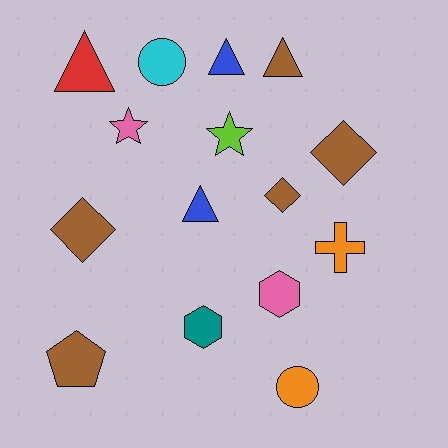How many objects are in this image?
There are 15 objects.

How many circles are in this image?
There are 2 circles.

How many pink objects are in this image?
There are 2 pink objects.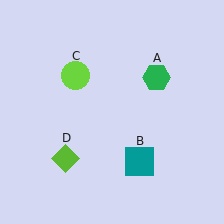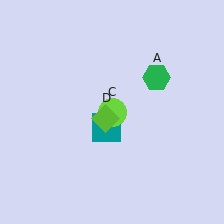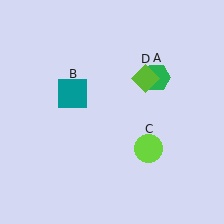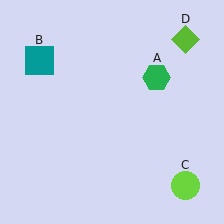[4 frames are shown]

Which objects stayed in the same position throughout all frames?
Green hexagon (object A) remained stationary.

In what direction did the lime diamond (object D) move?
The lime diamond (object D) moved up and to the right.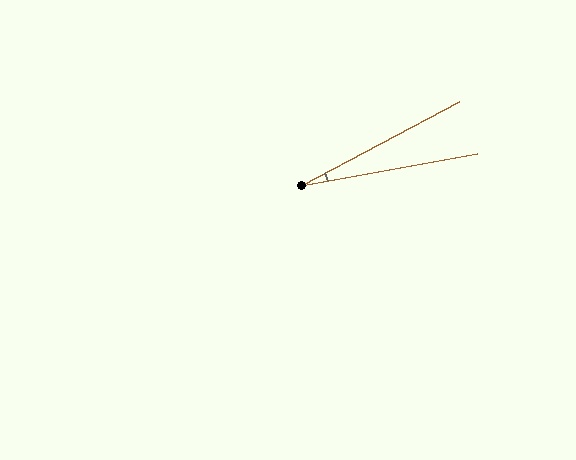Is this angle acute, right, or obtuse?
It is acute.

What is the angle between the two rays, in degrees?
Approximately 18 degrees.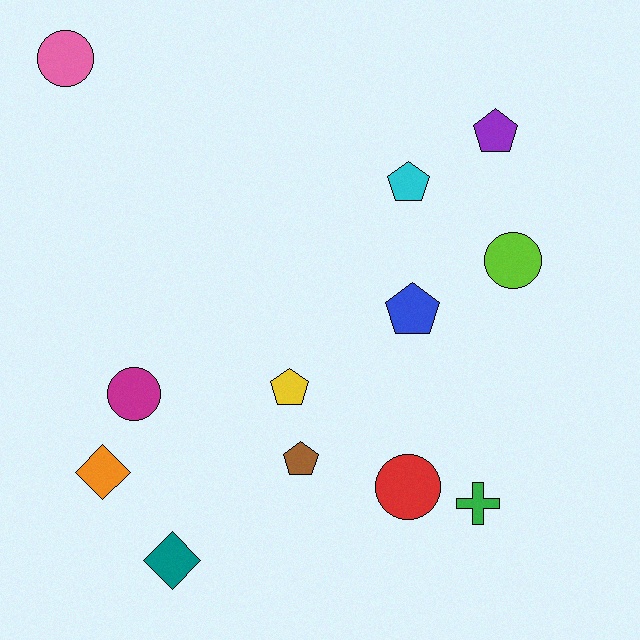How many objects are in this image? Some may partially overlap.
There are 12 objects.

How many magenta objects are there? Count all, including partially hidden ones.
There is 1 magenta object.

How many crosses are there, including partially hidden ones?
There is 1 cross.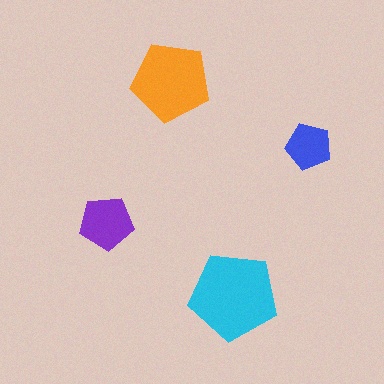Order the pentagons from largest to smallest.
the cyan one, the orange one, the purple one, the blue one.